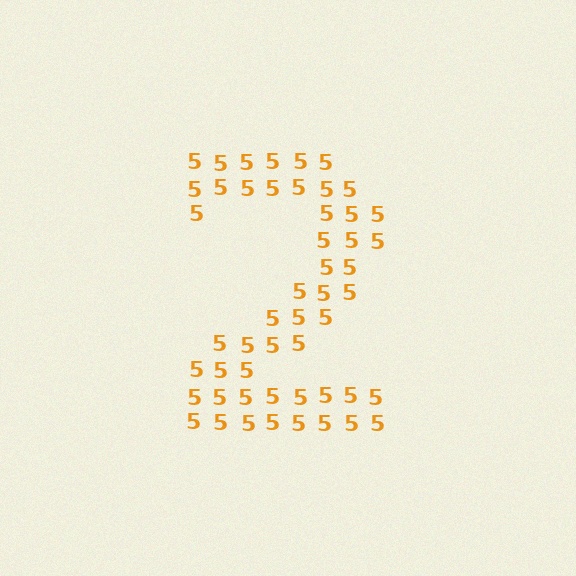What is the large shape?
The large shape is the digit 2.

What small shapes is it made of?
It is made of small digit 5's.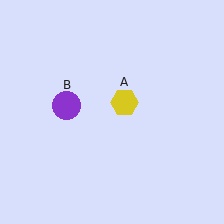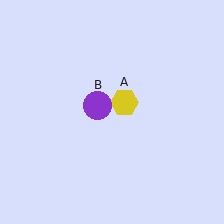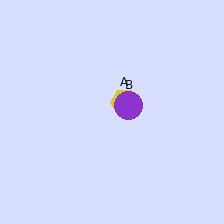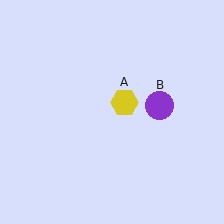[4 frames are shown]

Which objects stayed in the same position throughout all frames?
Yellow hexagon (object A) remained stationary.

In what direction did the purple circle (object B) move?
The purple circle (object B) moved right.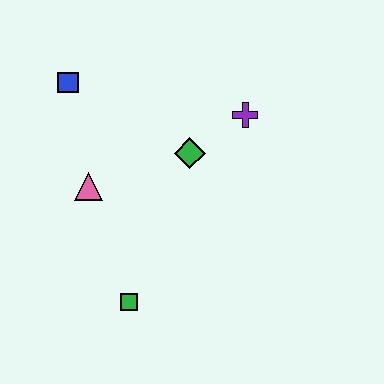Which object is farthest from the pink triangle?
The purple cross is farthest from the pink triangle.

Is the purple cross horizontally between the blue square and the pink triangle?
No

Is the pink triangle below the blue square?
Yes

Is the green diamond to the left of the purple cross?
Yes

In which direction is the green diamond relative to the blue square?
The green diamond is to the right of the blue square.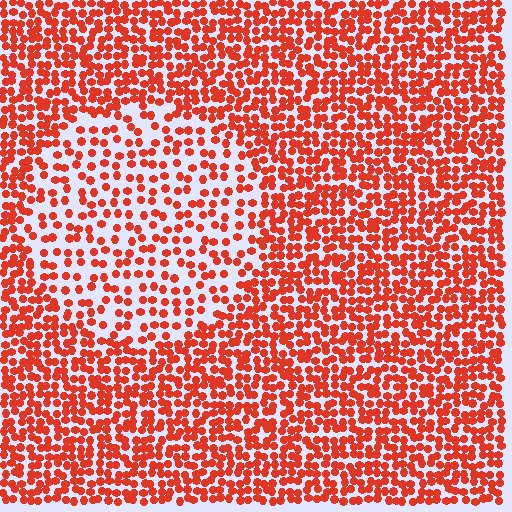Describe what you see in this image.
The image contains small red elements arranged at two different densities. A circle-shaped region is visible where the elements are less densely packed than the surrounding area.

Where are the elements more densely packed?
The elements are more densely packed outside the circle boundary.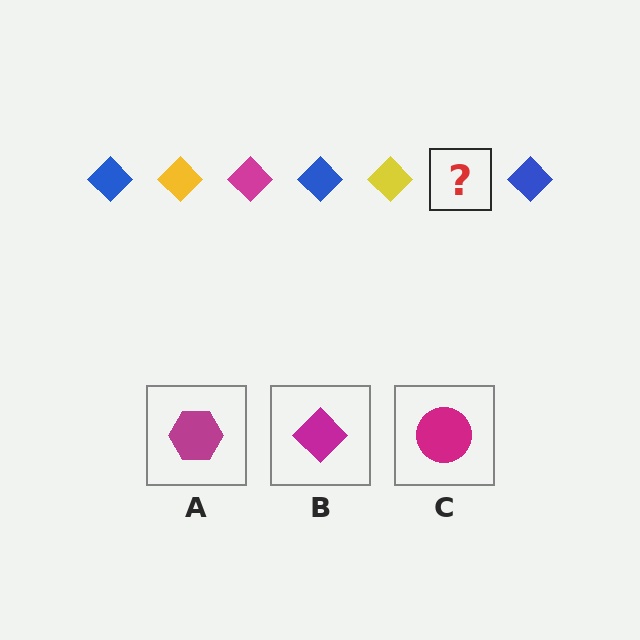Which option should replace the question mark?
Option B.